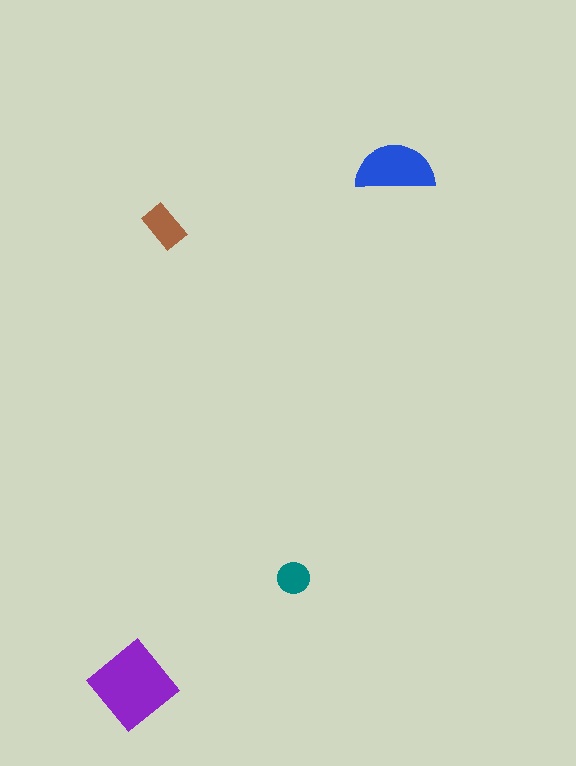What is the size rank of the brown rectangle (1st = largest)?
3rd.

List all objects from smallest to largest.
The teal circle, the brown rectangle, the blue semicircle, the purple diamond.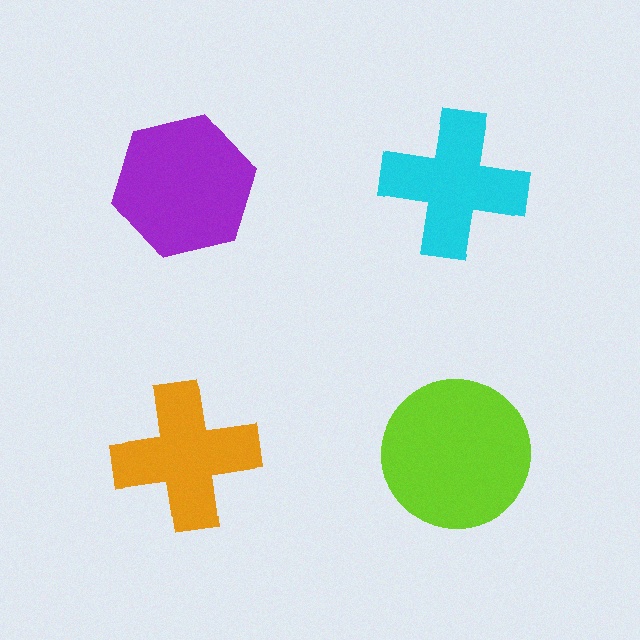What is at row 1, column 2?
A cyan cross.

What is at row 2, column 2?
A lime circle.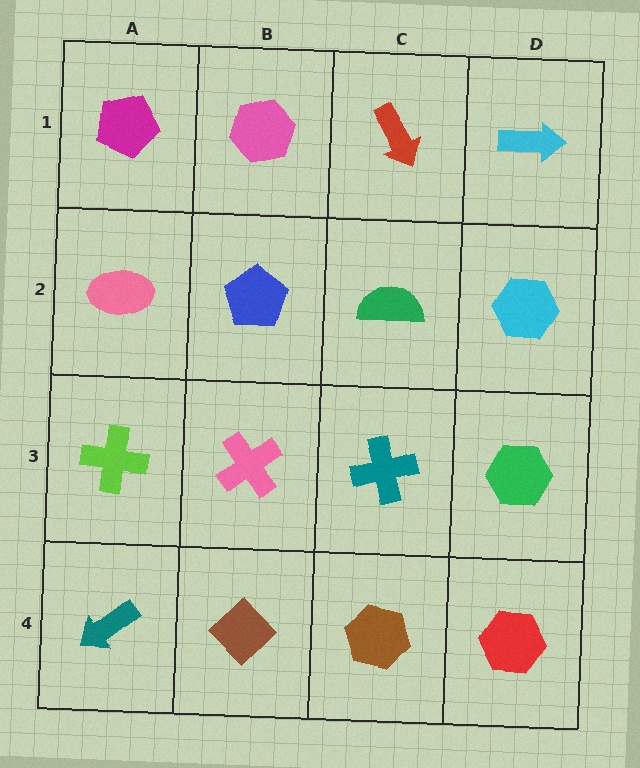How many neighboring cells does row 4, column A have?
2.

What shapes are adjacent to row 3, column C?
A green semicircle (row 2, column C), a brown hexagon (row 4, column C), a pink cross (row 3, column B), a green hexagon (row 3, column D).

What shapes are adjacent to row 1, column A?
A pink ellipse (row 2, column A), a pink hexagon (row 1, column B).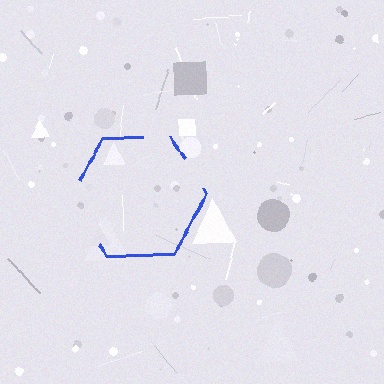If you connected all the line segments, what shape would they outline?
They would outline a hexagon.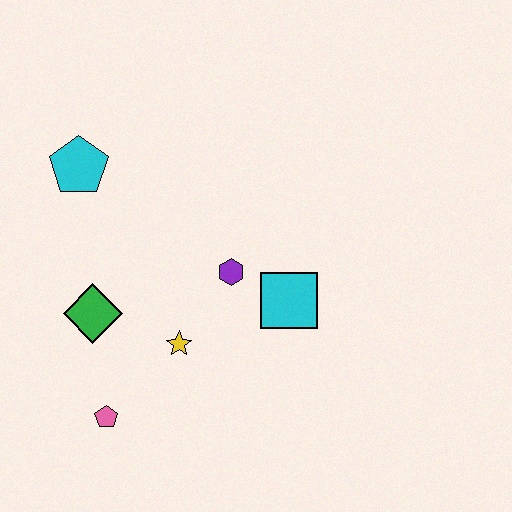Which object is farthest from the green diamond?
The cyan square is farthest from the green diamond.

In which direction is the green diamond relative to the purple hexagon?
The green diamond is to the left of the purple hexagon.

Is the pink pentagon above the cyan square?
No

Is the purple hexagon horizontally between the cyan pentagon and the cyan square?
Yes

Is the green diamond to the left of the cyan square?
Yes